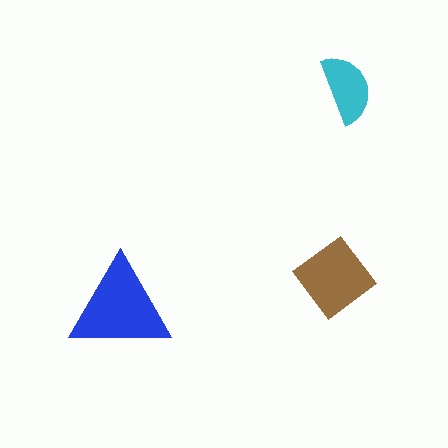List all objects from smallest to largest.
The cyan semicircle, the brown diamond, the blue triangle.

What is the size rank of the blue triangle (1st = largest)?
1st.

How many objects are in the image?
There are 3 objects in the image.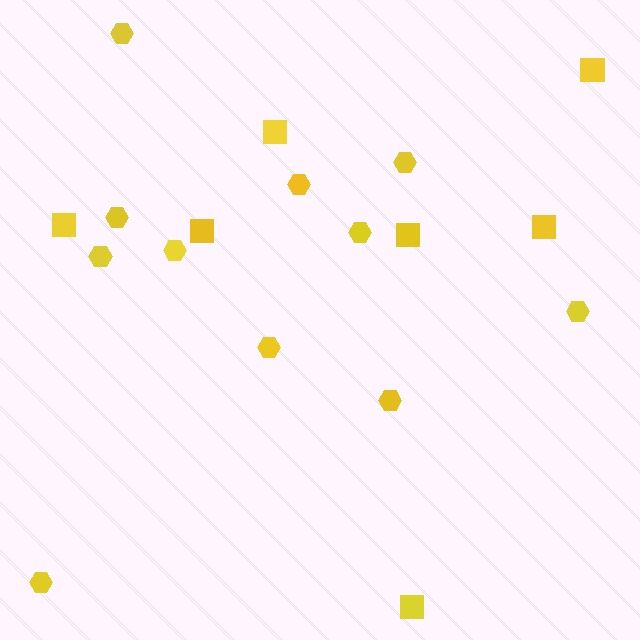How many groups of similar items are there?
There are 2 groups: one group of hexagons (11) and one group of squares (7).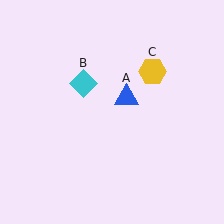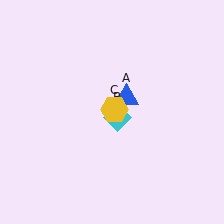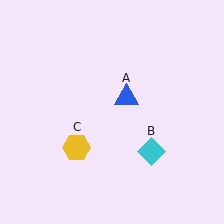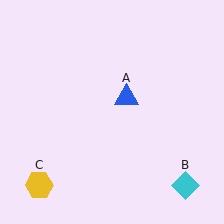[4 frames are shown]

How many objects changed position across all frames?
2 objects changed position: cyan diamond (object B), yellow hexagon (object C).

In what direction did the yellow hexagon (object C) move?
The yellow hexagon (object C) moved down and to the left.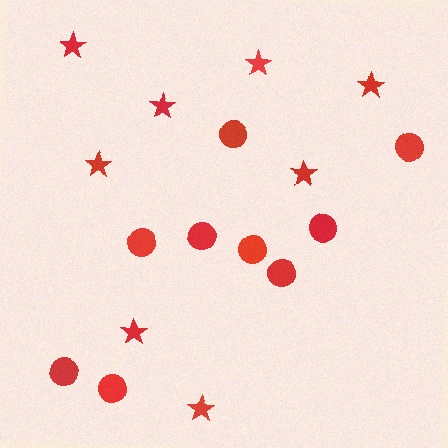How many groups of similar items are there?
There are 2 groups: one group of circles (9) and one group of stars (8).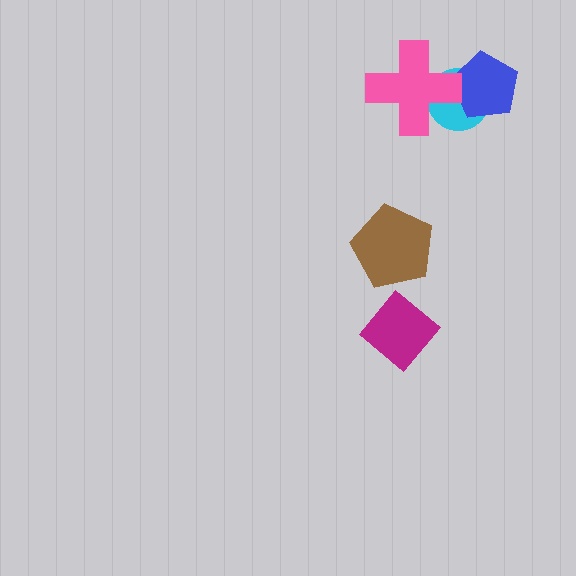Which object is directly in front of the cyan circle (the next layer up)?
The blue pentagon is directly in front of the cyan circle.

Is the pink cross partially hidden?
No, no other shape covers it.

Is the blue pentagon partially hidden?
Yes, it is partially covered by another shape.